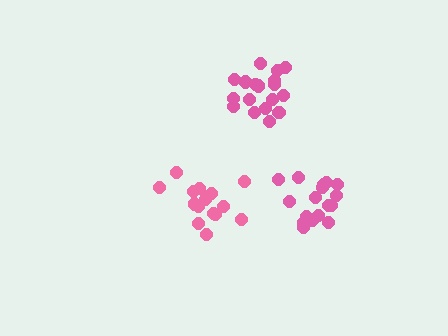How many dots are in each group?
Group 1: 18 dots, Group 2: 16 dots, Group 3: 17 dots (51 total).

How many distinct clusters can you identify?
There are 3 distinct clusters.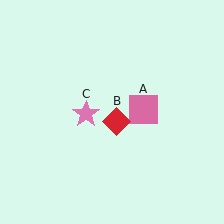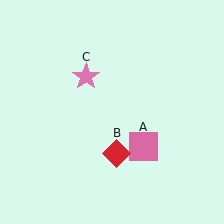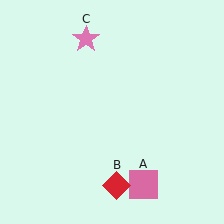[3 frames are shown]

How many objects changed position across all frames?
3 objects changed position: pink square (object A), red diamond (object B), pink star (object C).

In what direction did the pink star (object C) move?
The pink star (object C) moved up.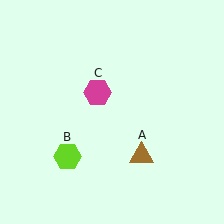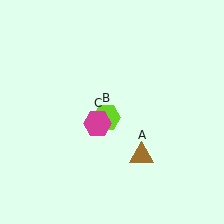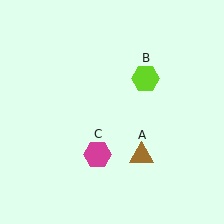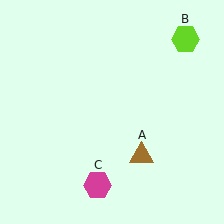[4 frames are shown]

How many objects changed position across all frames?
2 objects changed position: lime hexagon (object B), magenta hexagon (object C).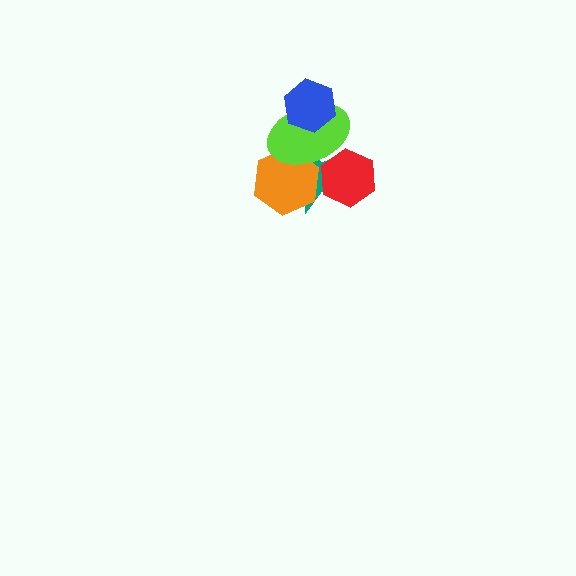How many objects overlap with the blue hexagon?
1 object overlaps with the blue hexagon.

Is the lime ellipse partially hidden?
Yes, it is partially covered by another shape.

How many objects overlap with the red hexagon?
2 objects overlap with the red hexagon.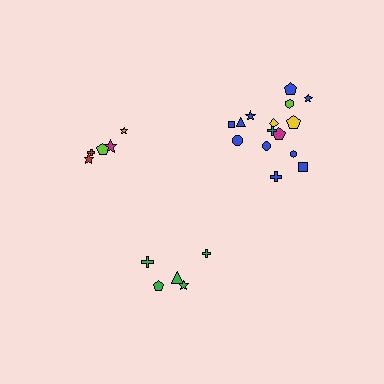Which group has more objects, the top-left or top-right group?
The top-right group.